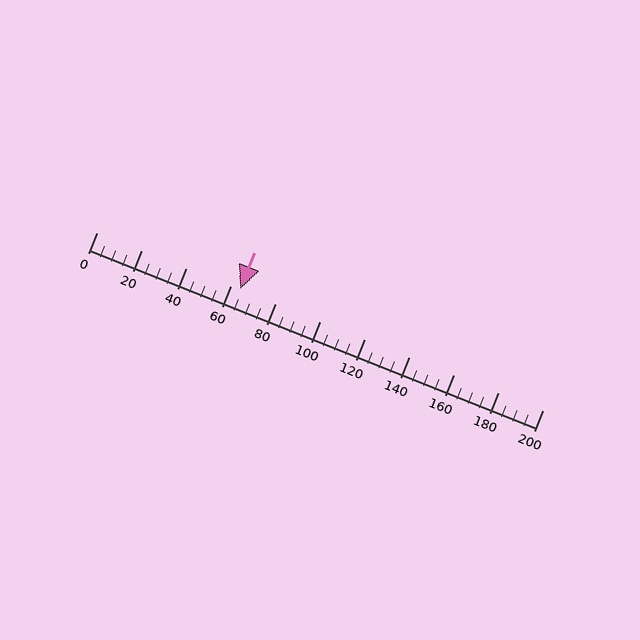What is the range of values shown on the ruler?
The ruler shows values from 0 to 200.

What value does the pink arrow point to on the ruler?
The pink arrow points to approximately 64.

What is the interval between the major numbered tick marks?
The major tick marks are spaced 20 units apart.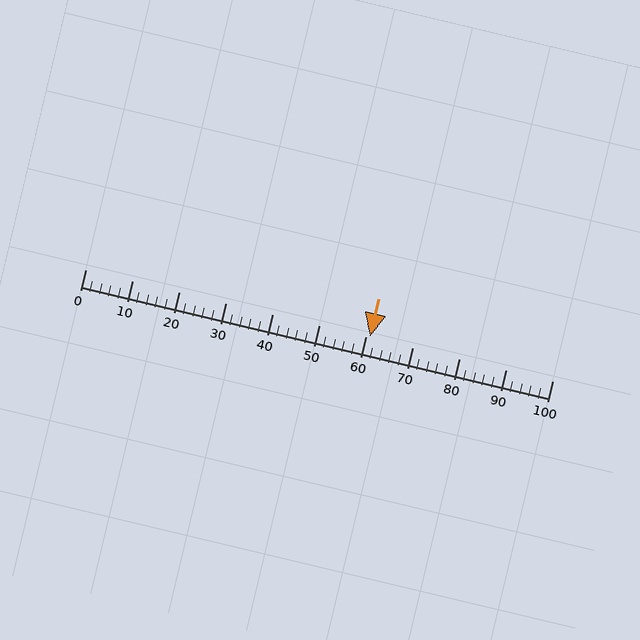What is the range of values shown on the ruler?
The ruler shows values from 0 to 100.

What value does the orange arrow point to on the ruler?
The orange arrow points to approximately 61.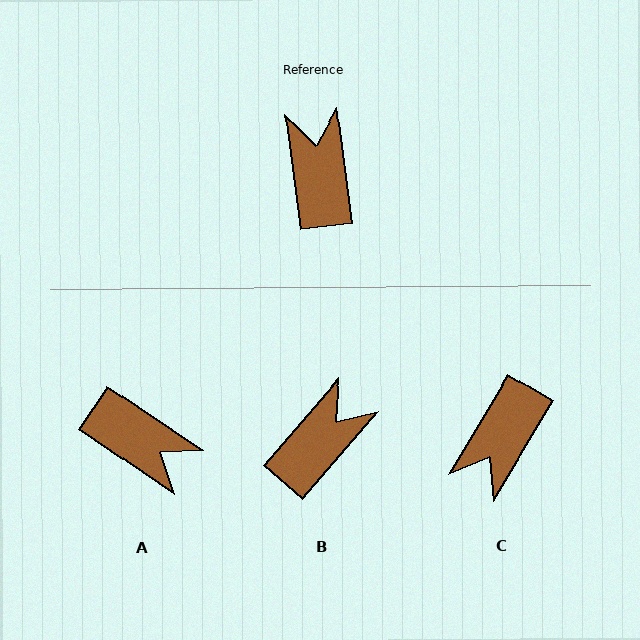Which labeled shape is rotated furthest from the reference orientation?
C, about 142 degrees away.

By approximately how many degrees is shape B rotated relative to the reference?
Approximately 48 degrees clockwise.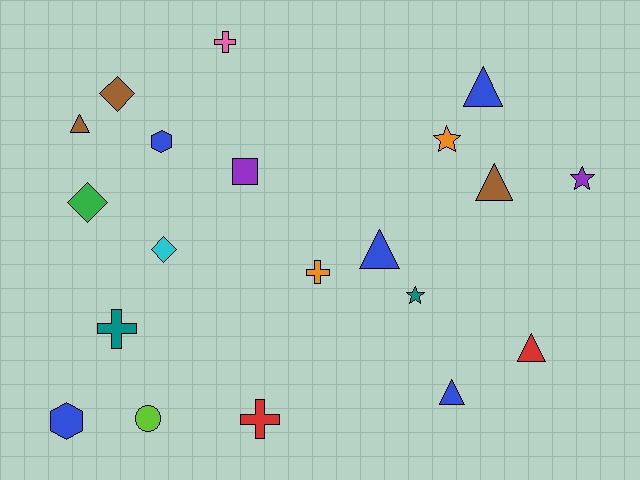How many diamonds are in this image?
There are 3 diamonds.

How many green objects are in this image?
There is 1 green object.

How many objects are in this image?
There are 20 objects.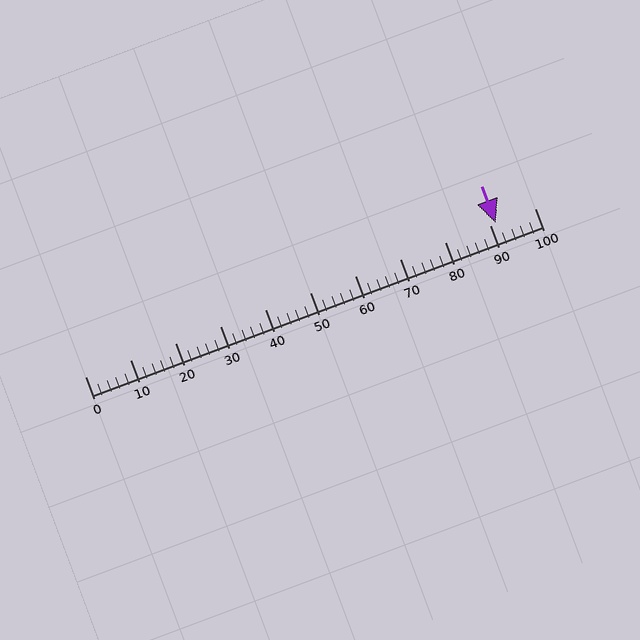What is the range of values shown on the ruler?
The ruler shows values from 0 to 100.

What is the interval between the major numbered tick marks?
The major tick marks are spaced 10 units apart.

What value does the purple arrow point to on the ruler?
The purple arrow points to approximately 91.